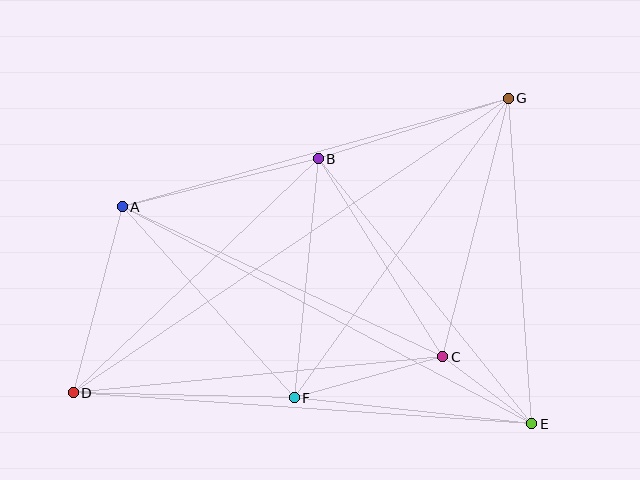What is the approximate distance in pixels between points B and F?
The distance between B and F is approximately 240 pixels.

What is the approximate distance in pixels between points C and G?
The distance between C and G is approximately 267 pixels.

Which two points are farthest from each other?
Points D and G are farthest from each other.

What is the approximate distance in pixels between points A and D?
The distance between A and D is approximately 192 pixels.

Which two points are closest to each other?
Points C and E are closest to each other.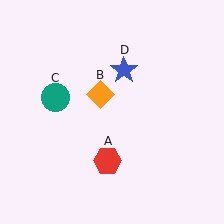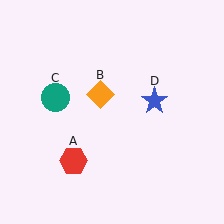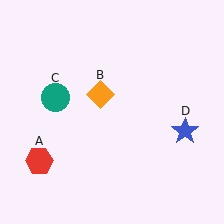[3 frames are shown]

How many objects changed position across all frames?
2 objects changed position: red hexagon (object A), blue star (object D).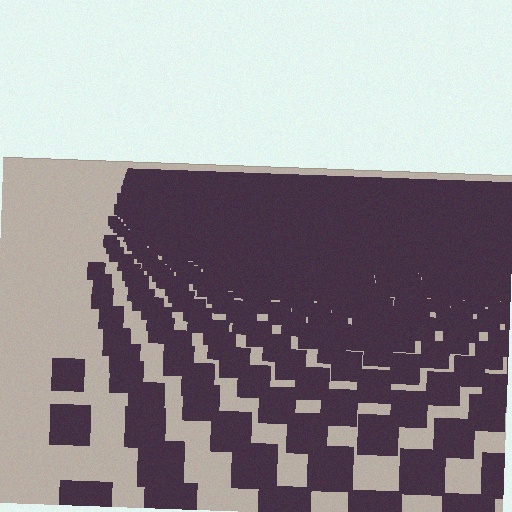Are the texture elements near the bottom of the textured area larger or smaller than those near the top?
Larger. Near the bottom, elements are closer to the viewer and appear at a bigger on-screen size.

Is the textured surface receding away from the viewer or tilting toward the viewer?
The surface is receding away from the viewer. Texture elements get smaller and denser toward the top.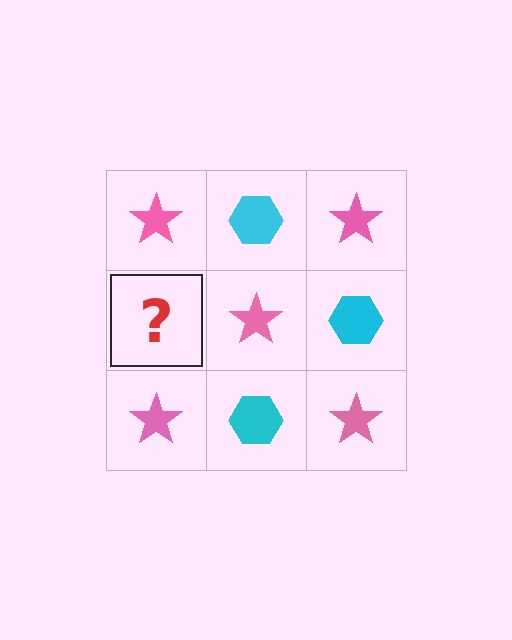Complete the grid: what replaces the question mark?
The question mark should be replaced with a cyan hexagon.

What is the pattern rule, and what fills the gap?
The rule is that it alternates pink star and cyan hexagon in a checkerboard pattern. The gap should be filled with a cyan hexagon.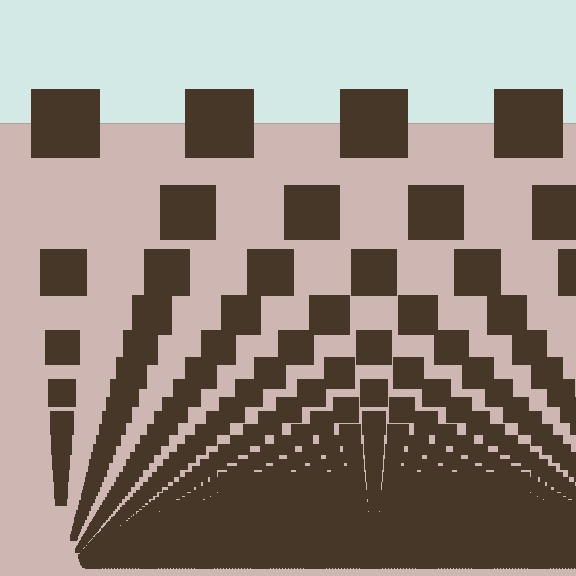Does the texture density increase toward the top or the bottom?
Density increases toward the bottom.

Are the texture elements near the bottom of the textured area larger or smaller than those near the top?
Smaller. The gradient is inverted — elements near the bottom are smaller and denser.